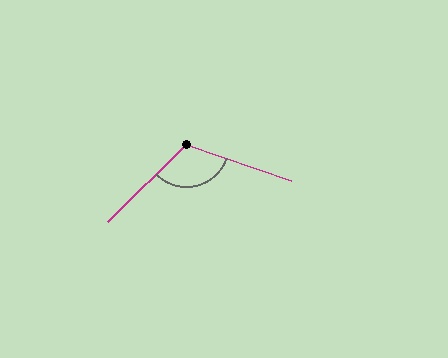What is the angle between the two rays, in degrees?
Approximately 116 degrees.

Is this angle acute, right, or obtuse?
It is obtuse.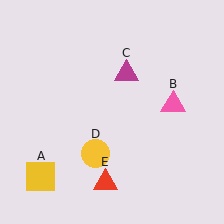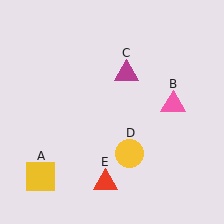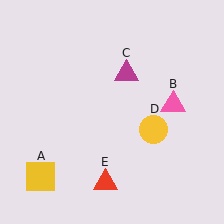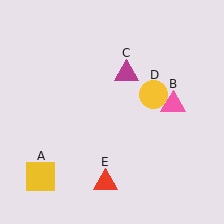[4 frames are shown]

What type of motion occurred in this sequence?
The yellow circle (object D) rotated counterclockwise around the center of the scene.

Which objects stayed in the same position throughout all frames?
Yellow square (object A) and pink triangle (object B) and magenta triangle (object C) and red triangle (object E) remained stationary.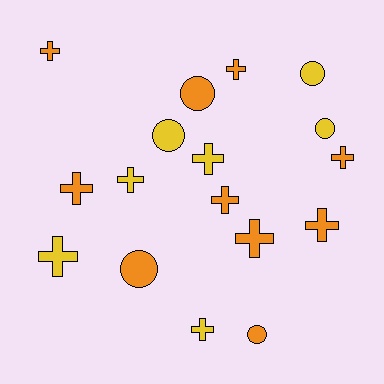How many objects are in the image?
There are 17 objects.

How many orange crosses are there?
There are 7 orange crosses.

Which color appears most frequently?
Orange, with 10 objects.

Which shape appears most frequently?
Cross, with 11 objects.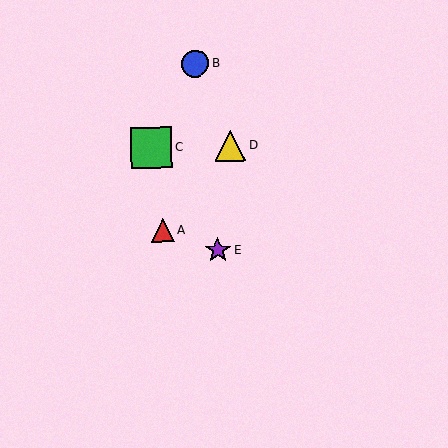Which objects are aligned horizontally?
Objects C, D are aligned horizontally.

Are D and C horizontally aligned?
Yes, both are at y≈146.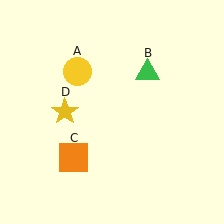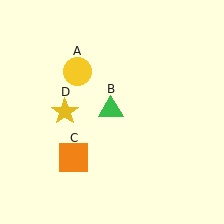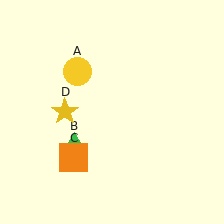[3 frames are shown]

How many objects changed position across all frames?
1 object changed position: green triangle (object B).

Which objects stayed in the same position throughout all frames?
Yellow circle (object A) and orange square (object C) and yellow star (object D) remained stationary.